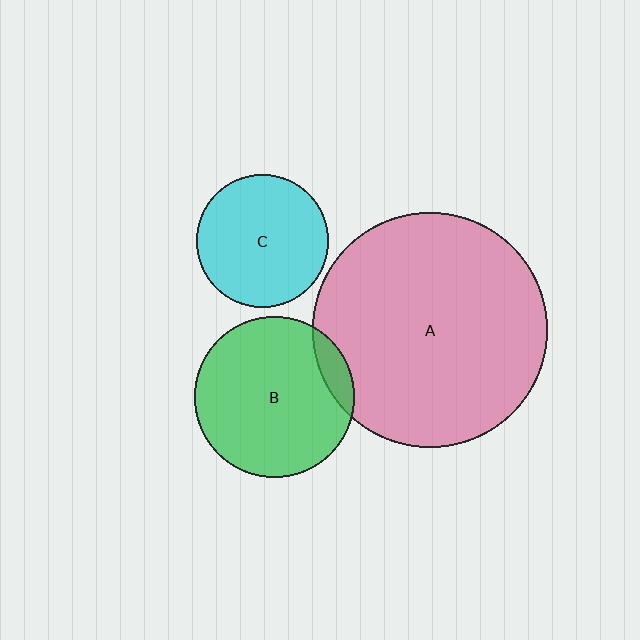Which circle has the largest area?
Circle A (pink).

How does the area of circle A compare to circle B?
Approximately 2.1 times.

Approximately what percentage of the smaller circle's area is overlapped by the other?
Approximately 10%.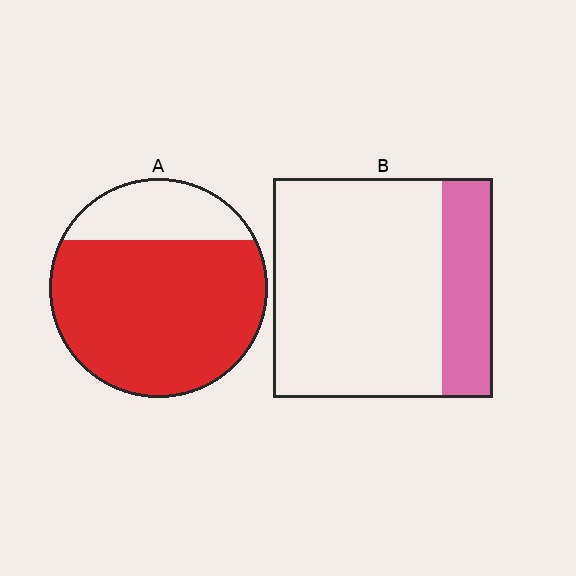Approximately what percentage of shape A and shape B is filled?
A is approximately 75% and B is approximately 25%.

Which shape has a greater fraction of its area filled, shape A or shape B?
Shape A.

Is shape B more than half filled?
No.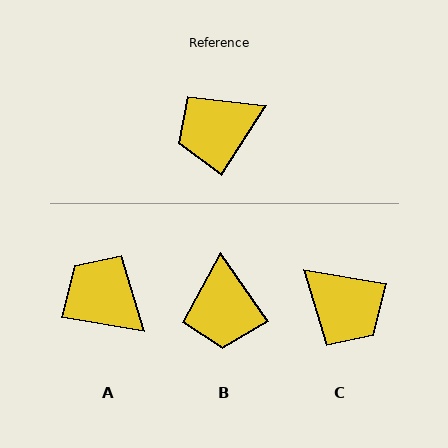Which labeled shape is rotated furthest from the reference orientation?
C, about 113 degrees away.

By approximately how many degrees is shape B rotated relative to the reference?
Approximately 68 degrees counter-clockwise.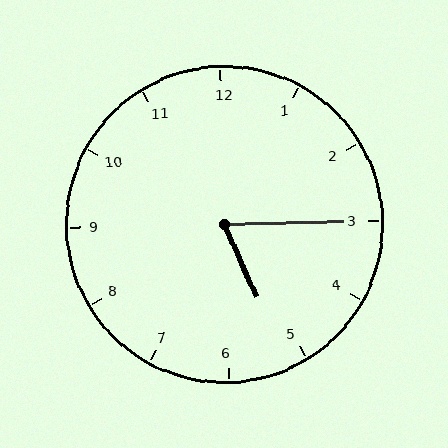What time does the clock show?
5:15.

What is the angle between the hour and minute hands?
Approximately 68 degrees.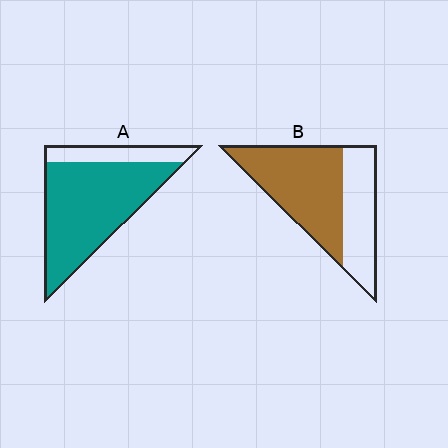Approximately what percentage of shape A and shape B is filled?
A is approximately 80% and B is approximately 60%.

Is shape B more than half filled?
Yes.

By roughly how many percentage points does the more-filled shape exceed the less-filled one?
By roughly 20 percentage points (A over B).